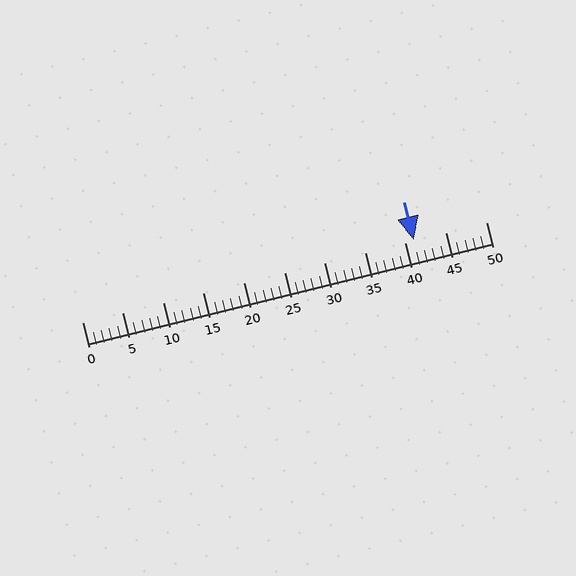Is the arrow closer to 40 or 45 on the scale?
The arrow is closer to 40.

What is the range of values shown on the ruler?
The ruler shows values from 0 to 50.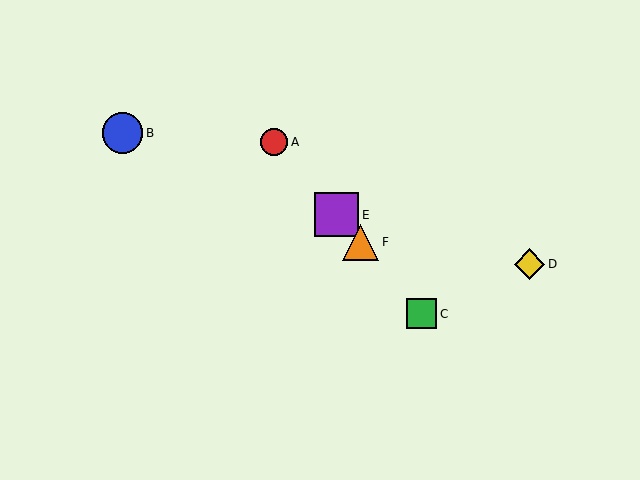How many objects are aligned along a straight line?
4 objects (A, C, E, F) are aligned along a straight line.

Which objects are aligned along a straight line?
Objects A, C, E, F are aligned along a straight line.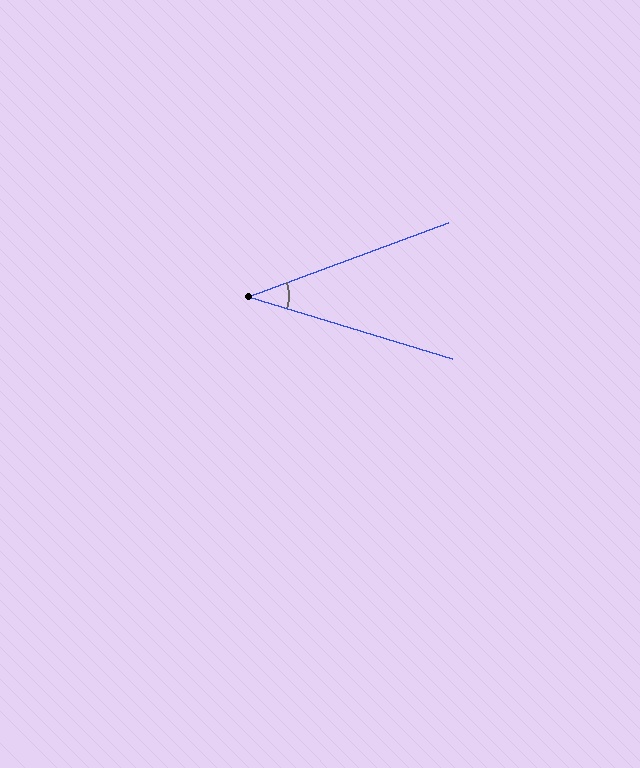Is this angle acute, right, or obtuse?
It is acute.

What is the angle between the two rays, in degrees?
Approximately 37 degrees.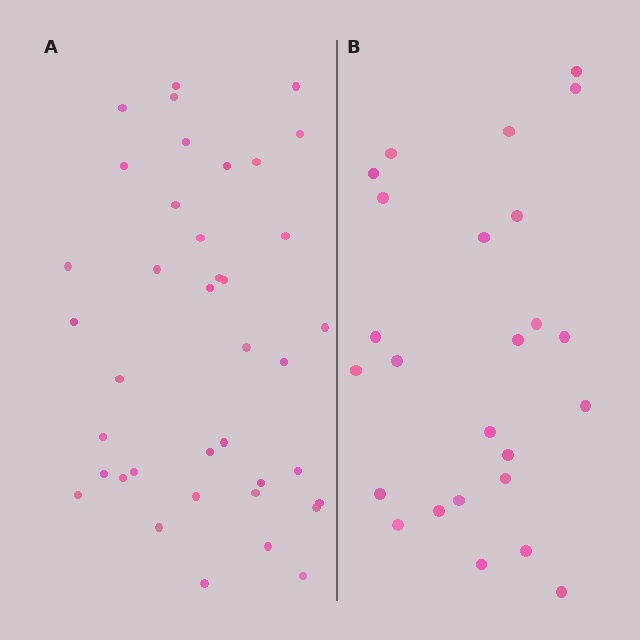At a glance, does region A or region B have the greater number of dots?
Region A (the left region) has more dots.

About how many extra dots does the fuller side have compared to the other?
Region A has approximately 15 more dots than region B.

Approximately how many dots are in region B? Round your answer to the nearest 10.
About 20 dots. (The exact count is 25, which rounds to 20.)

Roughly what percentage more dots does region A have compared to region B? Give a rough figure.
About 55% more.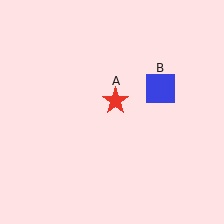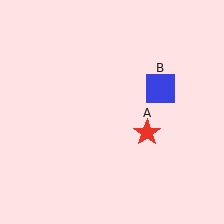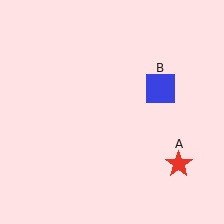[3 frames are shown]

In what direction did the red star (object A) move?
The red star (object A) moved down and to the right.